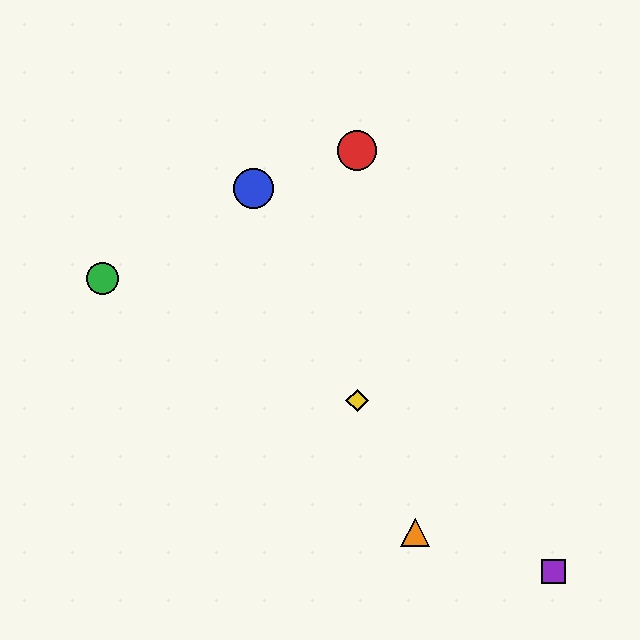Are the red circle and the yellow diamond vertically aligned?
Yes, both are at x≈357.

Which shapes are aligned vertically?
The red circle, the yellow diamond are aligned vertically.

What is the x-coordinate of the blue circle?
The blue circle is at x≈254.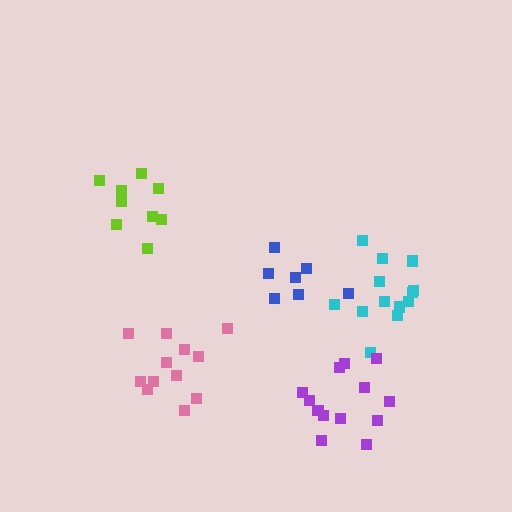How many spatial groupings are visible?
There are 5 spatial groupings.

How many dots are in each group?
Group 1: 10 dots, Group 2: 12 dots, Group 3: 7 dots, Group 4: 13 dots, Group 5: 13 dots (55 total).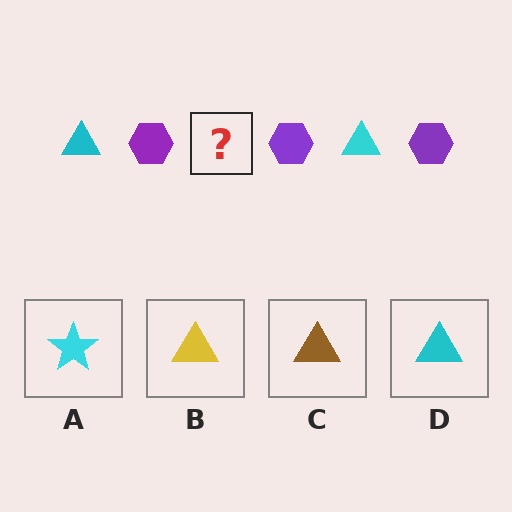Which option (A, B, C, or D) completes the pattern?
D.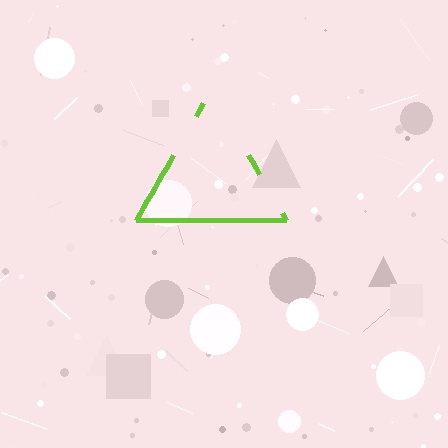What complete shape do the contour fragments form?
The contour fragments form a triangle.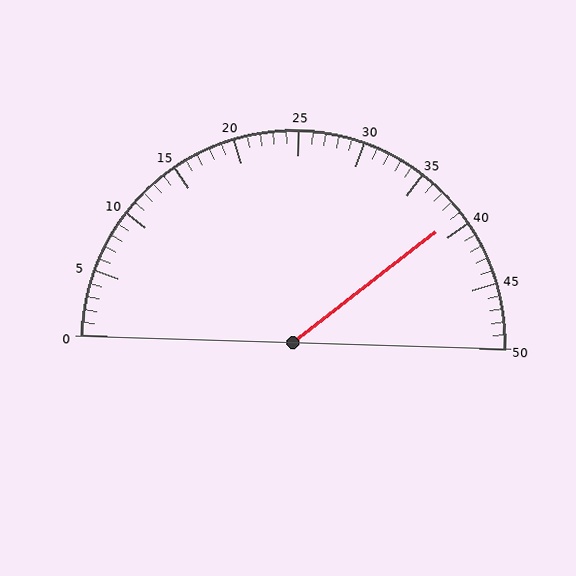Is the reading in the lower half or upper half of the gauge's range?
The reading is in the upper half of the range (0 to 50).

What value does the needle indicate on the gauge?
The needle indicates approximately 39.